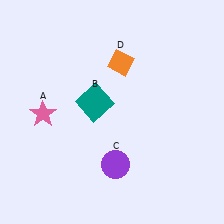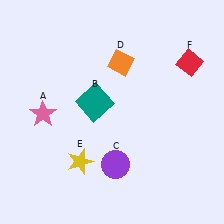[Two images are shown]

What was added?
A yellow star (E), a red diamond (F) were added in Image 2.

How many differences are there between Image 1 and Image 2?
There are 2 differences between the two images.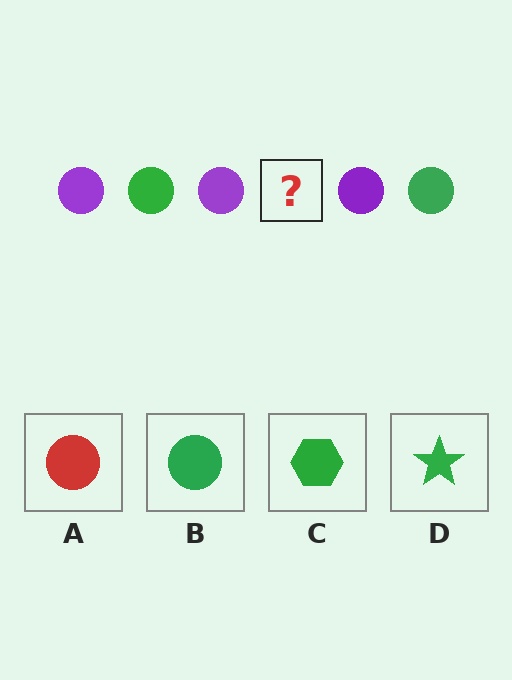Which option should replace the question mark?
Option B.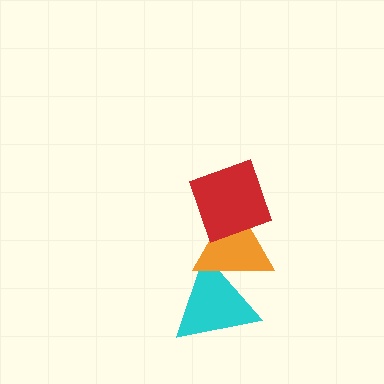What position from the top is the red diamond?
The red diamond is 1st from the top.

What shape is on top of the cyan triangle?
The orange triangle is on top of the cyan triangle.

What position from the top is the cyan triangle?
The cyan triangle is 3rd from the top.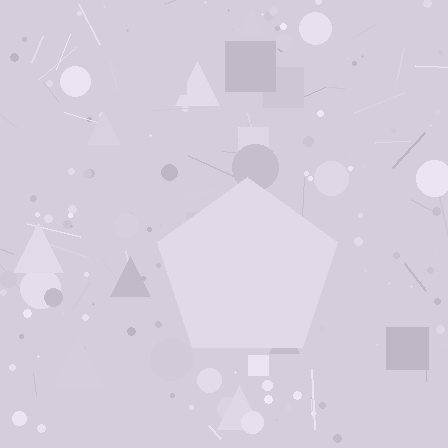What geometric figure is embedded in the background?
A pentagon is embedded in the background.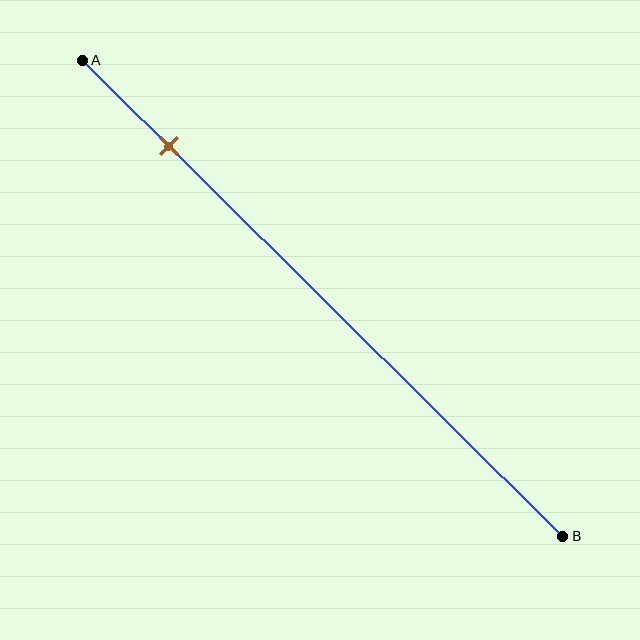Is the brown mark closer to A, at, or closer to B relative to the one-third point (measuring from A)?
The brown mark is closer to point A than the one-third point of segment AB.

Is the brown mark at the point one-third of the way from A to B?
No, the mark is at about 20% from A, not at the 33% one-third point.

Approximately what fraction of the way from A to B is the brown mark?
The brown mark is approximately 20% of the way from A to B.